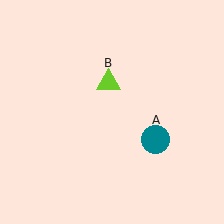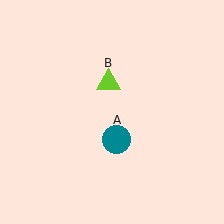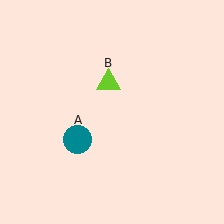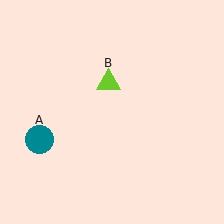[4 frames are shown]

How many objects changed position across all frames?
1 object changed position: teal circle (object A).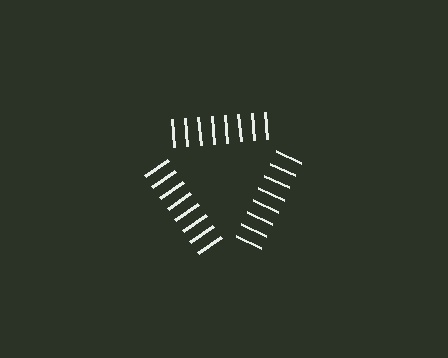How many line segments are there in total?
24 — 8 along each of the 3 edges.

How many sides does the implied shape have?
3 sides — the line-ends trace a triangle.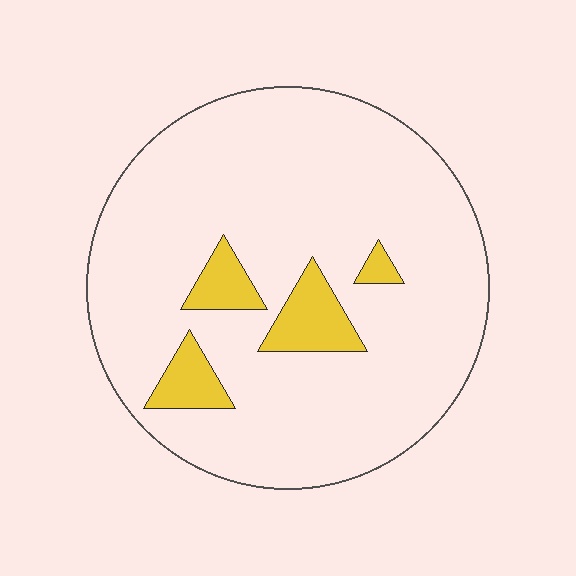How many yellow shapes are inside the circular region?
4.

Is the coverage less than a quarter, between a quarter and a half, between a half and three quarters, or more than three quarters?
Less than a quarter.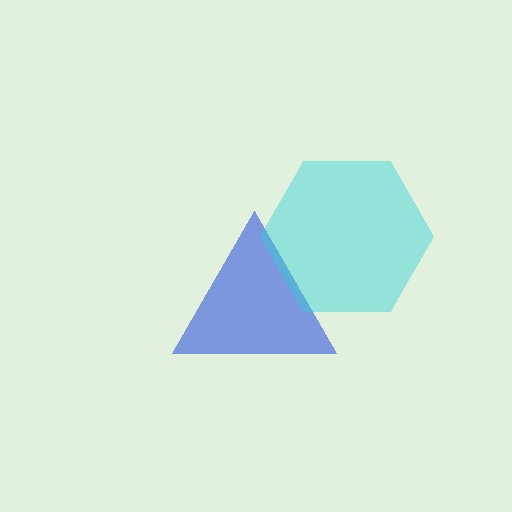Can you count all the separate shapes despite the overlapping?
Yes, there are 2 separate shapes.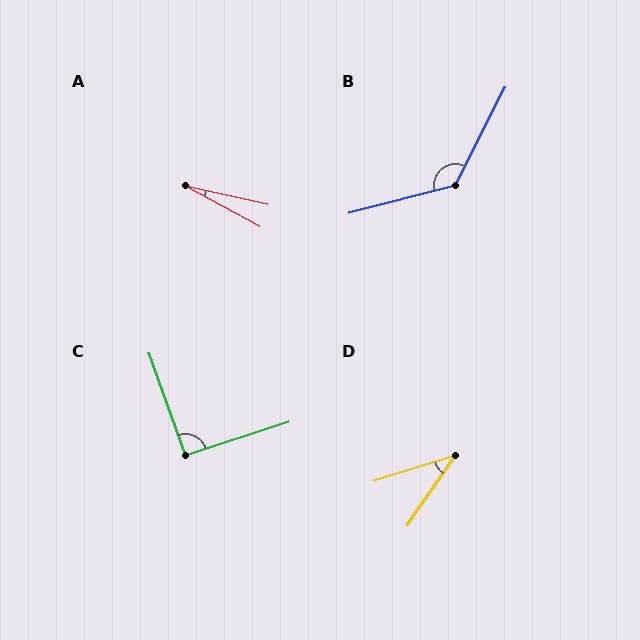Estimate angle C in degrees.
Approximately 91 degrees.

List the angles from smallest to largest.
A (16°), D (38°), C (91°), B (131°).